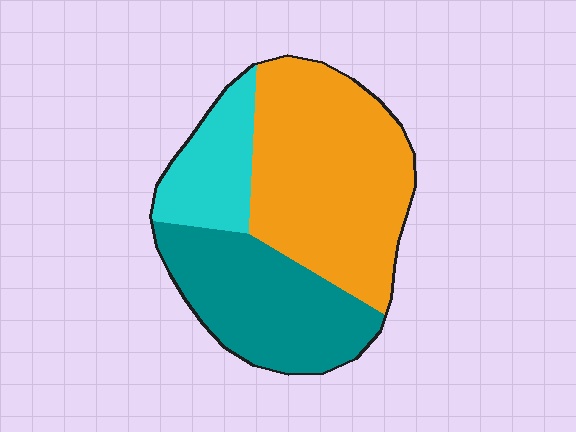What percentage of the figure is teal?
Teal covers 33% of the figure.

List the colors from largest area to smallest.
From largest to smallest: orange, teal, cyan.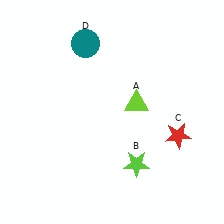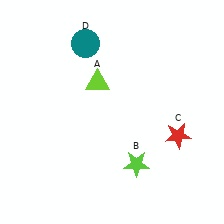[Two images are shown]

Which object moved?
The lime triangle (A) moved left.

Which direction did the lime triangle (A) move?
The lime triangle (A) moved left.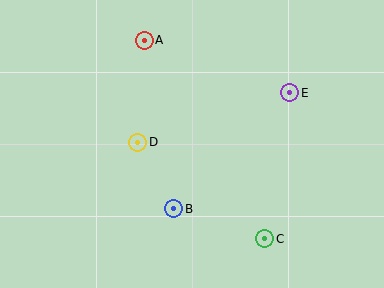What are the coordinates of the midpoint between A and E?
The midpoint between A and E is at (217, 66).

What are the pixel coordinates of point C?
Point C is at (265, 239).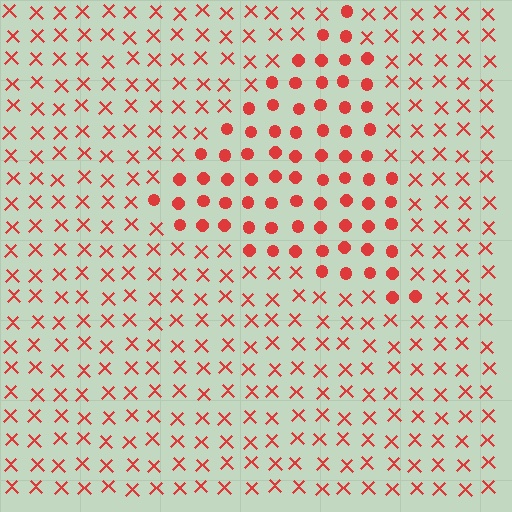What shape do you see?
I see a triangle.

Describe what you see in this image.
The image is filled with small red elements arranged in a uniform grid. A triangle-shaped region contains circles, while the surrounding area contains X marks. The boundary is defined purely by the change in element shape.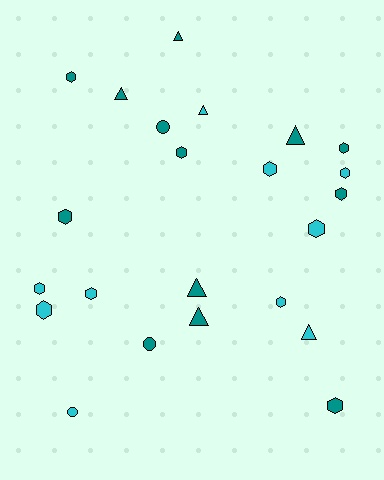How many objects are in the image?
There are 23 objects.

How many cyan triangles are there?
There are 2 cyan triangles.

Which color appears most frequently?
Teal, with 13 objects.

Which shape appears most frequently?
Hexagon, with 13 objects.